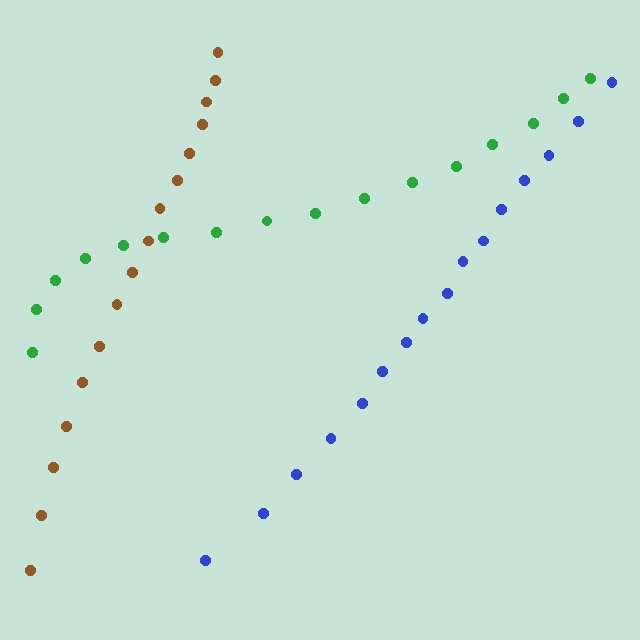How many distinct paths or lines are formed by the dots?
There are 3 distinct paths.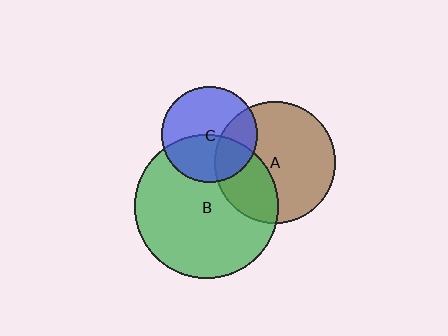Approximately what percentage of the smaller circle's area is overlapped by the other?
Approximately 30%.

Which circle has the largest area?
Circle B (green).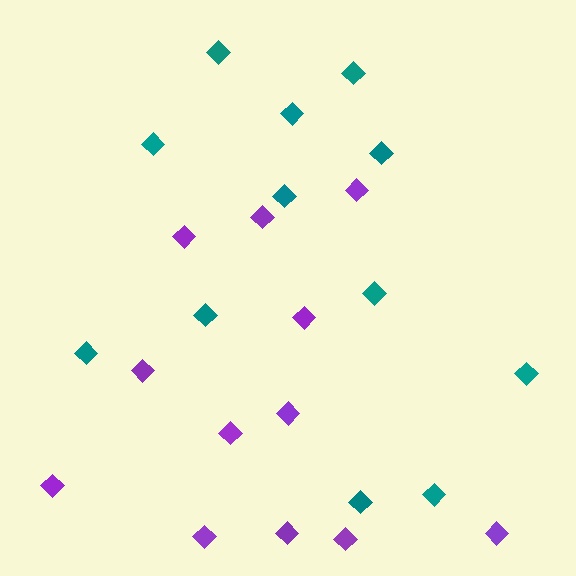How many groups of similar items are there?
There are 2 groups: one group of purple diamonds (12) and one group of teal diamonds (12).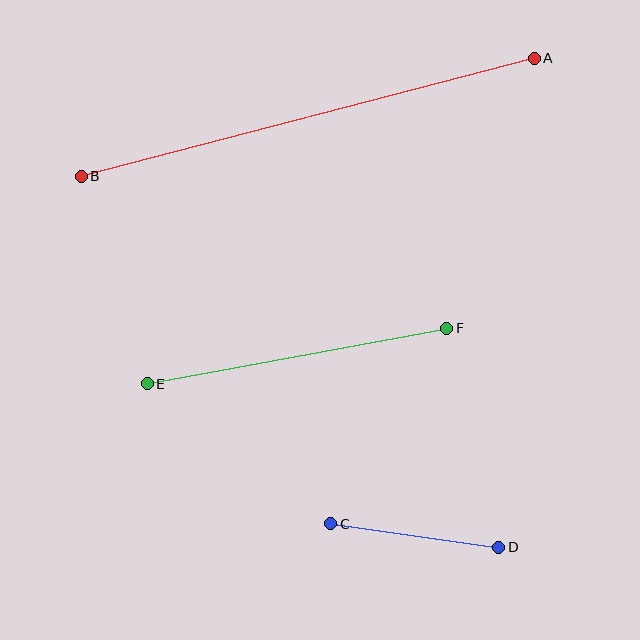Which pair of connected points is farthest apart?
Points A and B are farthest apart.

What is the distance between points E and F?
The distance is approximately 305 pixels.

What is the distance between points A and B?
The distance is approximately 468 pixels.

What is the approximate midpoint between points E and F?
The midpoint is at approximately (297, 356) pixels.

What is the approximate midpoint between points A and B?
The midpoint is at approximately (308, 117) pixels.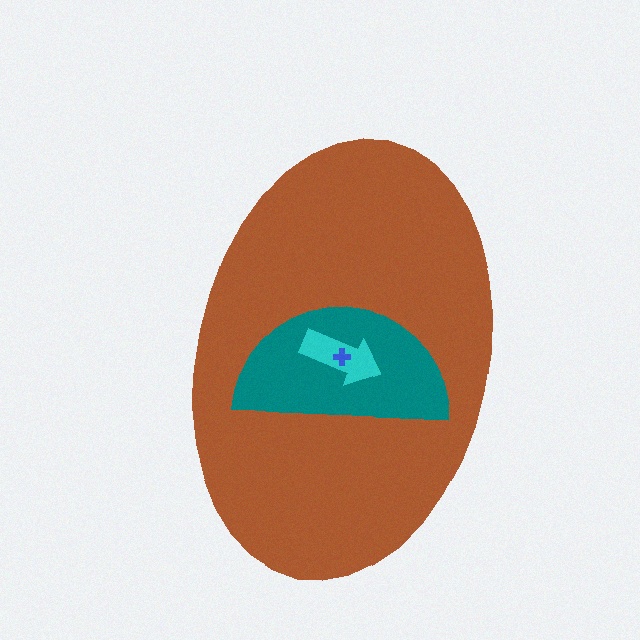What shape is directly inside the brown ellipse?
The teal semicircle.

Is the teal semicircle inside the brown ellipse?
Yes.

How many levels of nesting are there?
4.